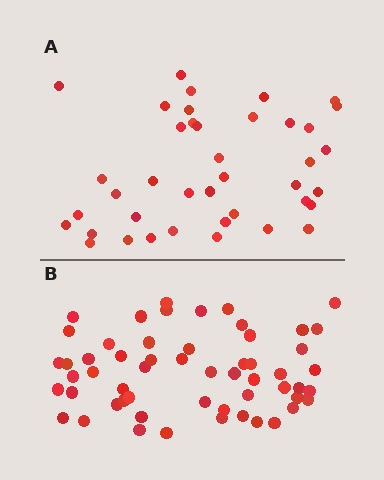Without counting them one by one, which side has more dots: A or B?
Region B (the bottom region) has more dots.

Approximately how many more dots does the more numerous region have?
Region B has approximately 15 more dots than region A.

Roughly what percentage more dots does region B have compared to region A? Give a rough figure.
About 40% more.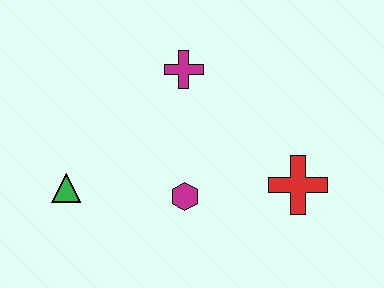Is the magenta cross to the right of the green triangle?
Yes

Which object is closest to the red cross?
The magenta hexagon is closest to the red cross.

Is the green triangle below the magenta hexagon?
No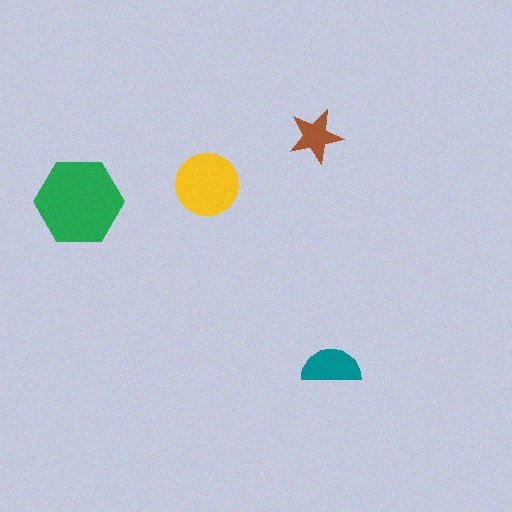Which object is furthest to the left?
The green hexagon is leftmost.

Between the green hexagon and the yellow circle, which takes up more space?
The green hexagon.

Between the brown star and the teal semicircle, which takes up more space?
The teal semicircle.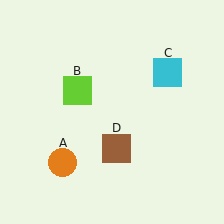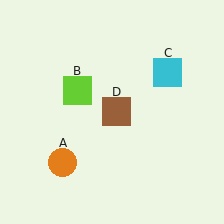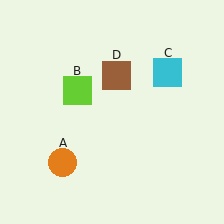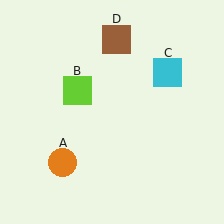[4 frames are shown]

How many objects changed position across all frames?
1 object changed position: brown square (object D).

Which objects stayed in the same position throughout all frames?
Orange circle (object A) and lime square (object B) and cyan square (object C) remained stationary.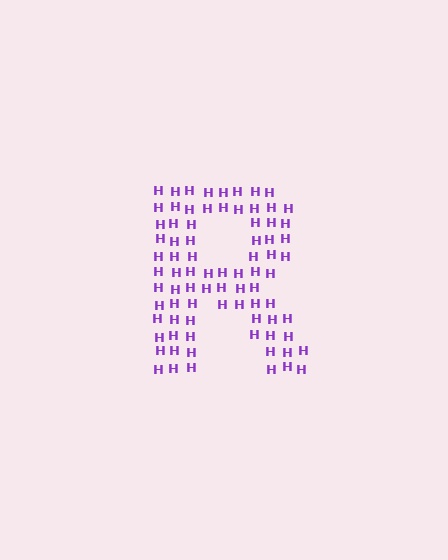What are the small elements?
The small elements are letter H's.